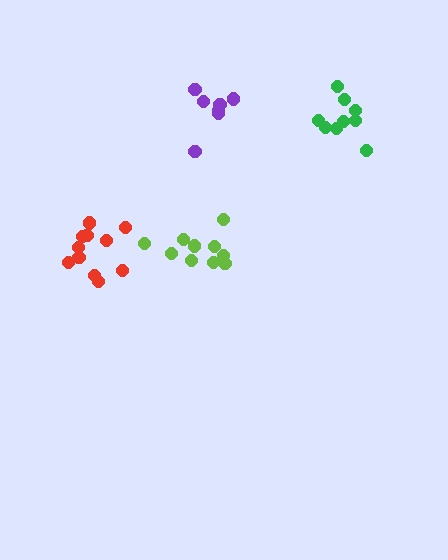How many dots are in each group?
Group 1: 9 dots, Group 2: 10 dots, Group 3: 7 dots, Group 4: 11 dots (37 total).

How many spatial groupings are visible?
There are 4 spatial groupings.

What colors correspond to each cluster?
The clusters are colored: green, lime, purple, red.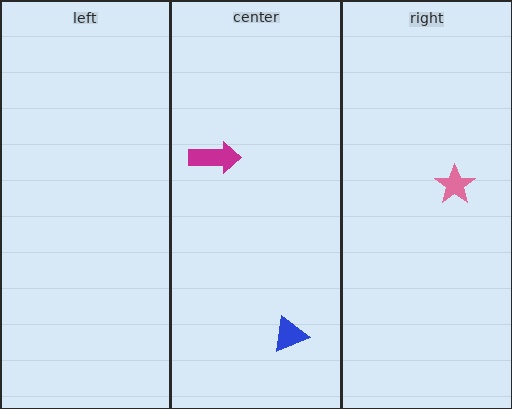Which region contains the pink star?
The right region.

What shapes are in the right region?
The pink star.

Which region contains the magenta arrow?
The center region.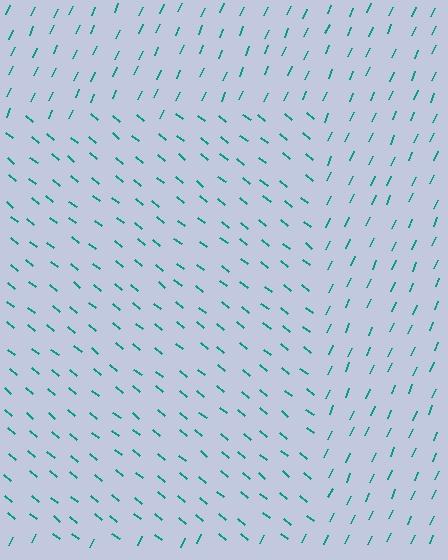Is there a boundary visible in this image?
Yes, there is a texture boundary formed by a change in line orientation.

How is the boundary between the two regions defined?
The boundary is defined purely by a change in line orientation (approximately 75 degrees difference). All lines are the same color and thickness.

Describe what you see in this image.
The image is filled with small teal line segments. A rectangle region in the image has lines oriented differently from the surrounding lines, creating a visible texture boundary.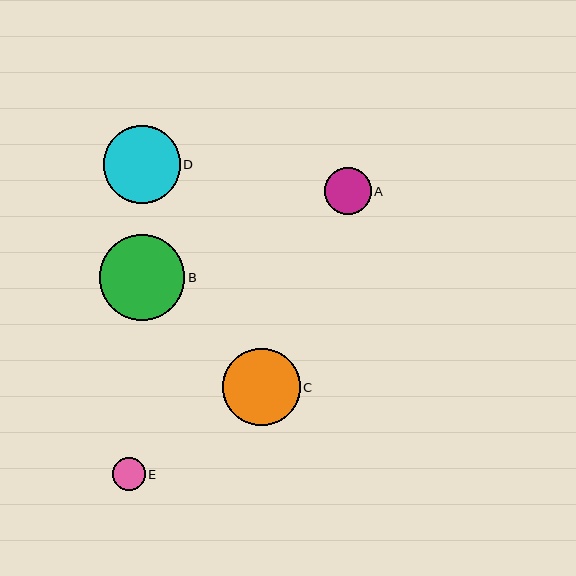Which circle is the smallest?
Circle E is the smallest with a size of approximately 33 pixels.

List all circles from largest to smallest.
From largest to smallest: B, C, D, A, E.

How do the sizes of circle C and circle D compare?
Circle C and circle D are approximately the same size.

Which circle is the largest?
Circle B is the largest with a size of approximately 85 pixels.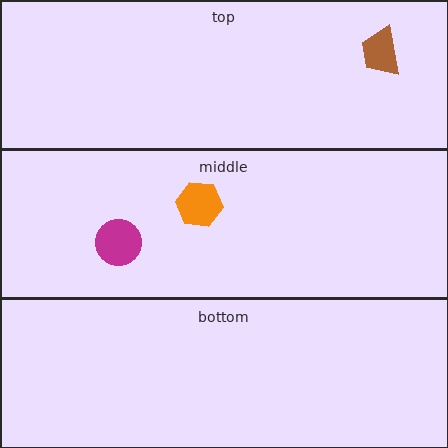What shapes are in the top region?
The brown trapezoid.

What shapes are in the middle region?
The magenta circle, the orange hexagon.